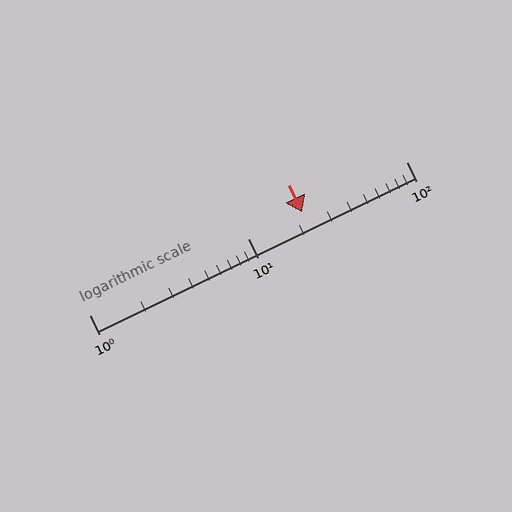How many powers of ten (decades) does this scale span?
The scale spans 2 decades, from 1 to 100.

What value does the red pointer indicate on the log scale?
The pointer indicates approximately 22.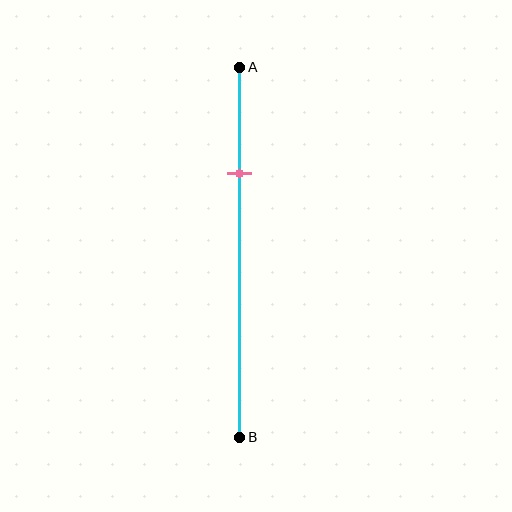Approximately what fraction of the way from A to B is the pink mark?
The pink mark is approximately 30% of the way from A to B.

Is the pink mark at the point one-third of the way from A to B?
No, the mark is at about 30% from A, not at the 33% one-third point.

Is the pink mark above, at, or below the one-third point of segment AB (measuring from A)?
The pink mark is above the one-third point of segment AB.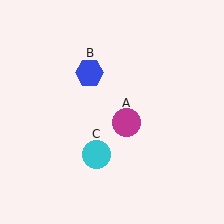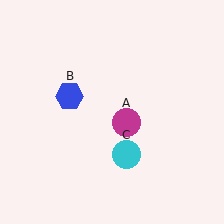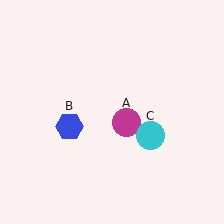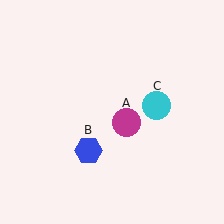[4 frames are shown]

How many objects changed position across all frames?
2 objects changed position: blue hexagon (object B), cyan circle (object C).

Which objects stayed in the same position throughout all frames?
Magenta circle (object A) remained stationary.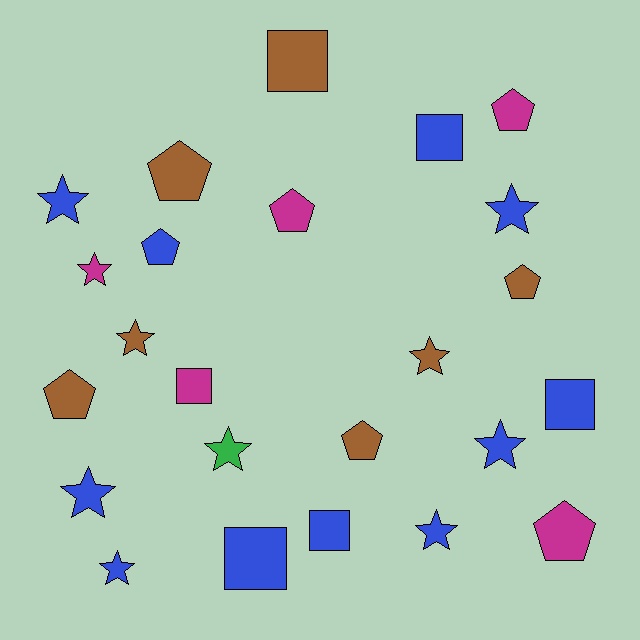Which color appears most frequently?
Blue, with 11 objects.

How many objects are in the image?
There are 24 objects.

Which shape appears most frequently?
Star, with 10 objects.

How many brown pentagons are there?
There are 4 brown pentagons.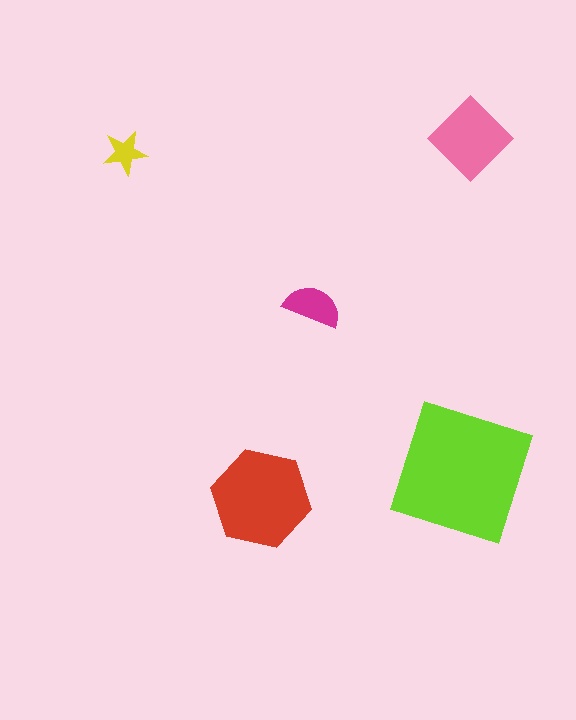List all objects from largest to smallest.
The lime square, the red hexagon, the pink diamond, the magenta semicircle, the yellow star.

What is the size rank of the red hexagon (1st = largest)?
2nd.